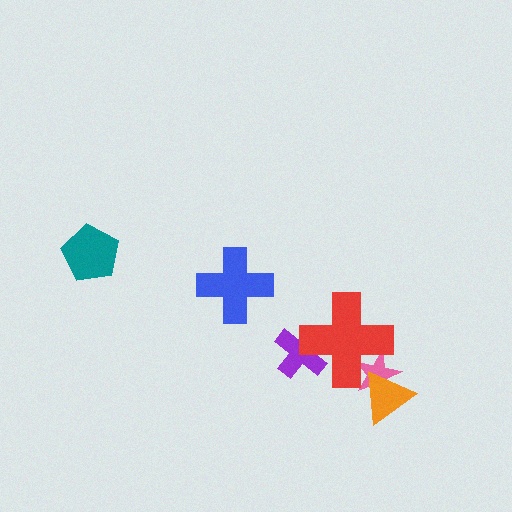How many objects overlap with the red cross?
3 objects overlap with the red cross.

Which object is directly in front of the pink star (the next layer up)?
The red cross is directly in front of the pink star.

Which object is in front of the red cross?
The orange triangle is in front of the red cross.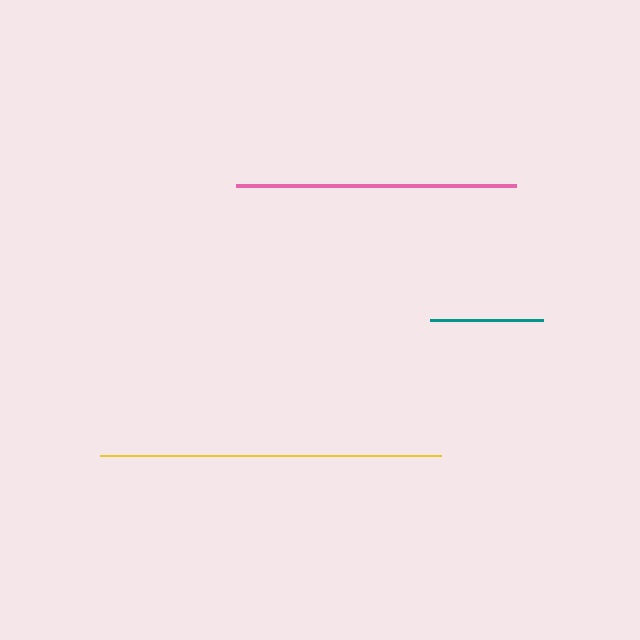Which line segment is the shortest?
The teal line is the shortest at approximately 114 pixels.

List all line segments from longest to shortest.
From longest to shortest: yellow, pink, teal.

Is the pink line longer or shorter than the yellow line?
The yellow line is longer than the pink line.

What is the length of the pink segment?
The pink segment is approximately 281 pixels long.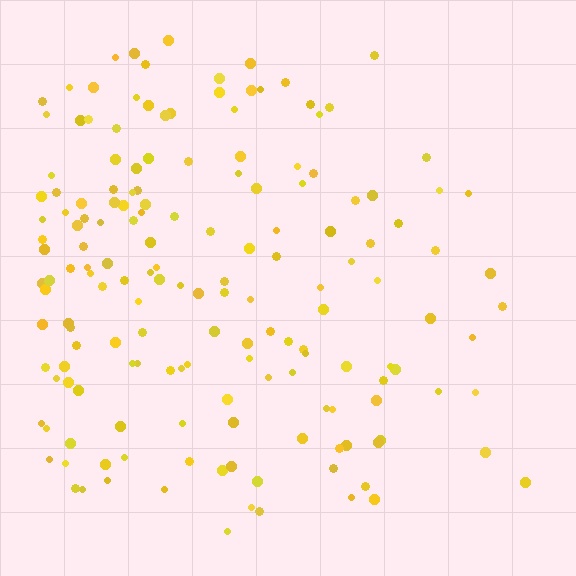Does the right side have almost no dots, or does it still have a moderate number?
Still a moderate number, just noticeably fewer than the left.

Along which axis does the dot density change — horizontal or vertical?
Horizontal.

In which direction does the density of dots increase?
From right to left, with the left side densest.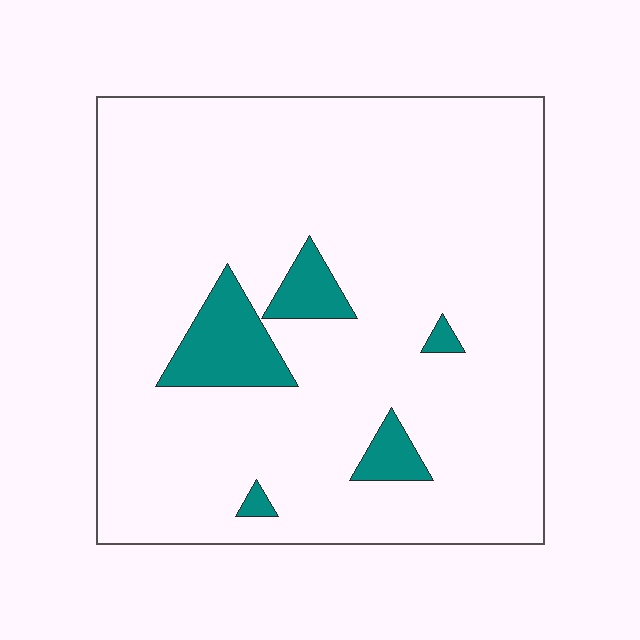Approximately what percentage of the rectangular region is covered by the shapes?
Approximately 10%.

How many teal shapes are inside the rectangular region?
5.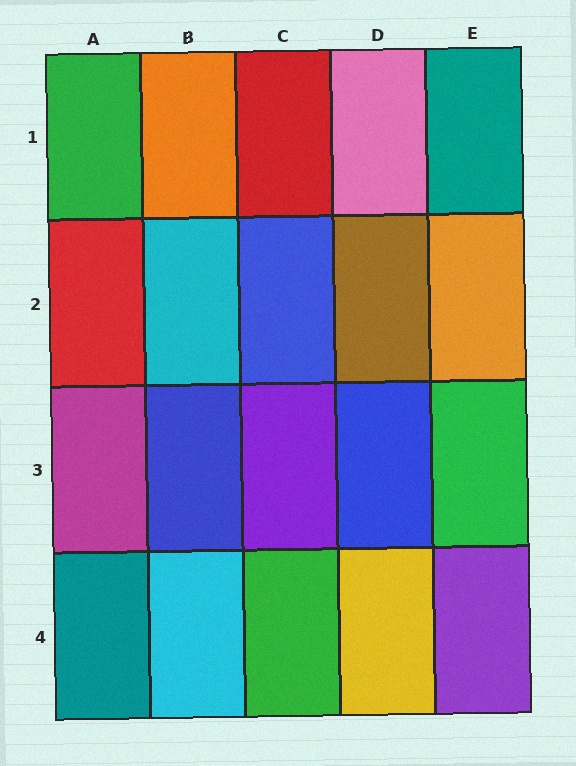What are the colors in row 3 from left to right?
Magenta, blue, purple, blue, green.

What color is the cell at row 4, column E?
Purple.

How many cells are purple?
2 cells are purple.